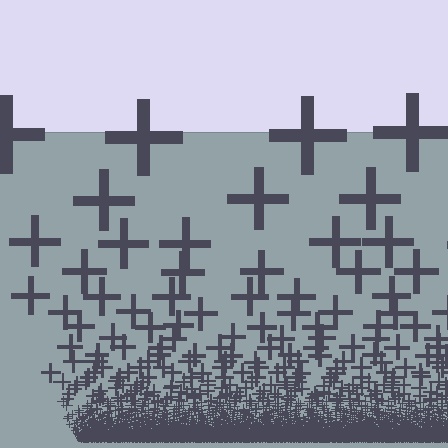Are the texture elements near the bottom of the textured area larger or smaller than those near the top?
Smaller. The gradient is inverted — elements near the bottom are smaller and denser.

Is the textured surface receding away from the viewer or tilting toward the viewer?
The surface appears to tilt toward the viewer. Texture elements get larger and sparser toward the top.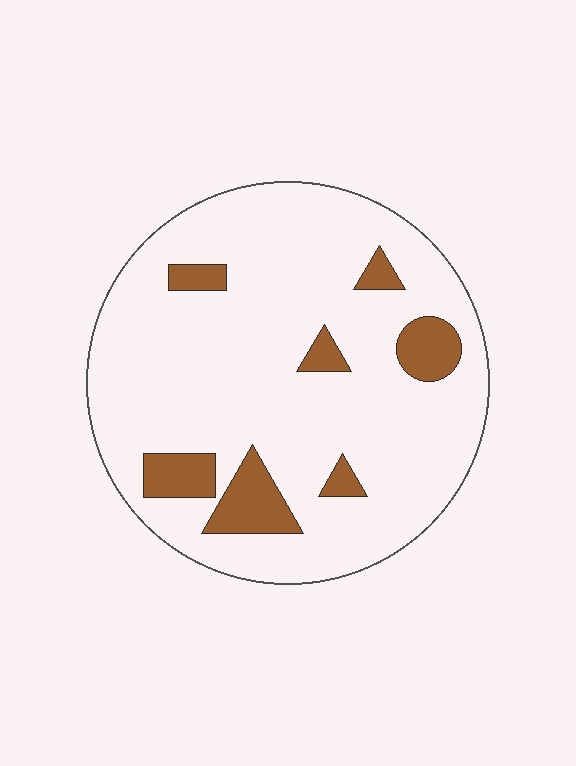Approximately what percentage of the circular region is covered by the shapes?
Approximately 15%.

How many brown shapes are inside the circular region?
7.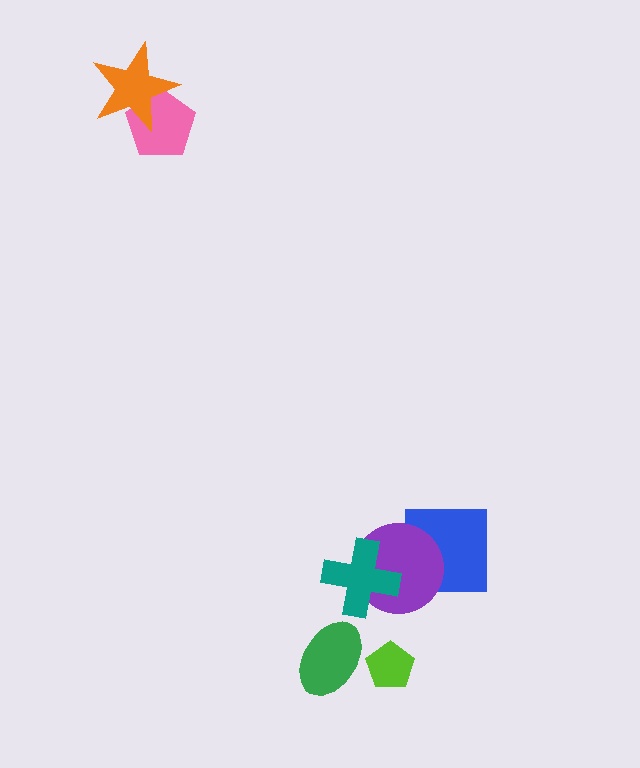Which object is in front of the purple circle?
The teal cross is in front of the purple circle.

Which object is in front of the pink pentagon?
The orange star is in front of the pink pentagon.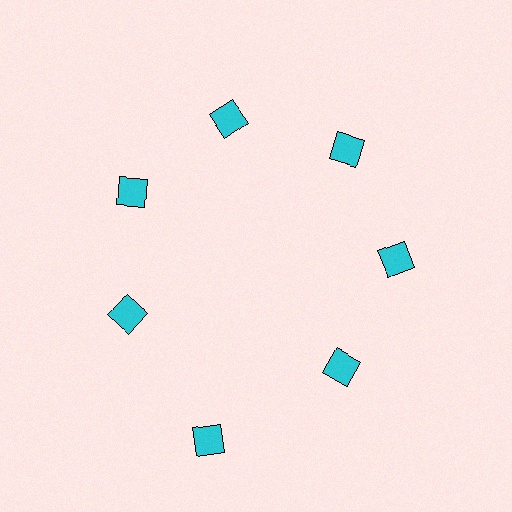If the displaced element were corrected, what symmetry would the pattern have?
It would have 7-fold rotational symmetry — the pattern would map onto itself every 51 degrees.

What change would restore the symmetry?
The symmetry would be restored by moving it inward, back onto the ring so that all 7 diamonds sit at equal angles and equal distance from the center.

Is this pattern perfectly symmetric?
No. The 7 cyan diamonds are arranged in a ring, but one element near the 6 o'clock position is pushed outward from the center, breaking the 7-fold rotational symmetry.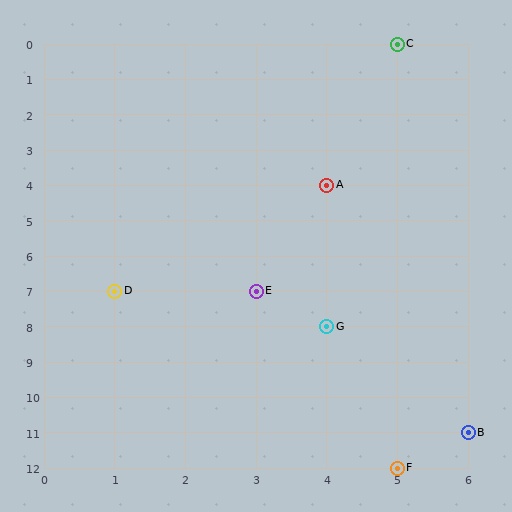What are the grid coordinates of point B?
Point B is at grid coordinates (6, 11).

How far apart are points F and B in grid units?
Points F and B are 1 column and 1 row apart (about 1.4 grid units diagonally).